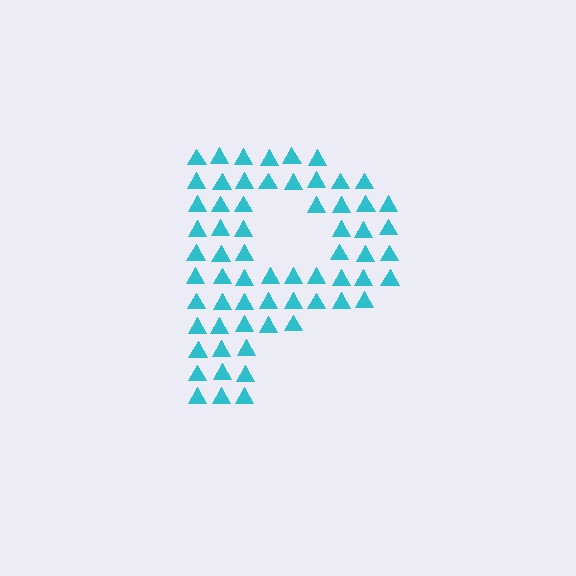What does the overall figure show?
The overall figure shows the letter P.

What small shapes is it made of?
It is made of small triangles.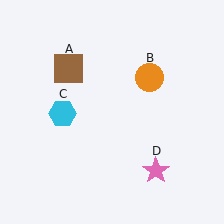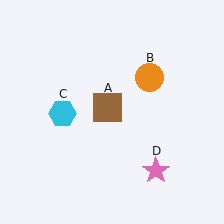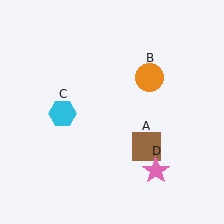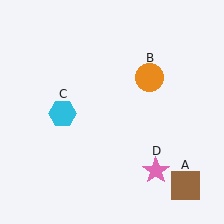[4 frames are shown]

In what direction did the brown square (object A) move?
The brown square (object A) moved down and to the right.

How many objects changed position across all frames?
1 object changed position: brown square (object A).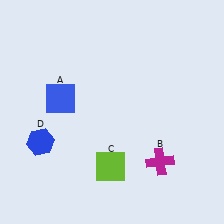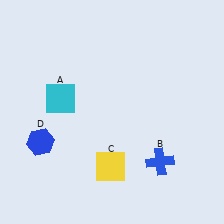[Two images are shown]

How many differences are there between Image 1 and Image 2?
There are 3 differences between the two images.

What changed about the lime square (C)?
In Image 1, C is lime. In Image 2, it changed to yellow.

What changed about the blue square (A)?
In Image 1, A is blue. In Image 2, it changed to cyan.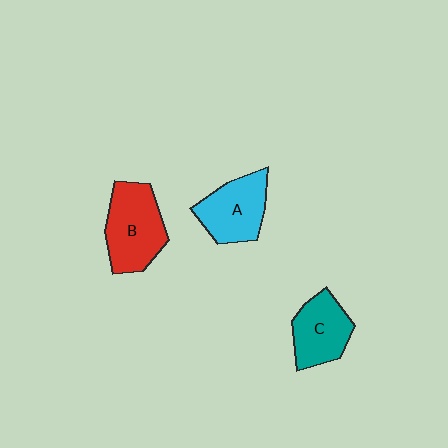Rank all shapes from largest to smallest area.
From largest to smallest: B (red), A (cyan), C (teal).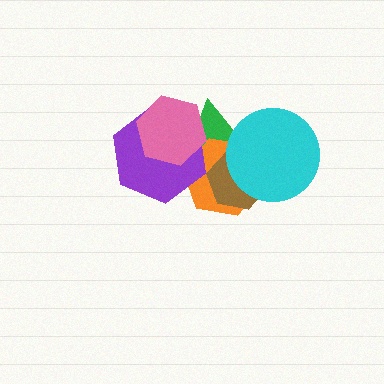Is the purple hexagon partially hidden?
Yes, it is partially covered by another shape.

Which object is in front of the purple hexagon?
The pink hexagon is in front of the purple hexagon.